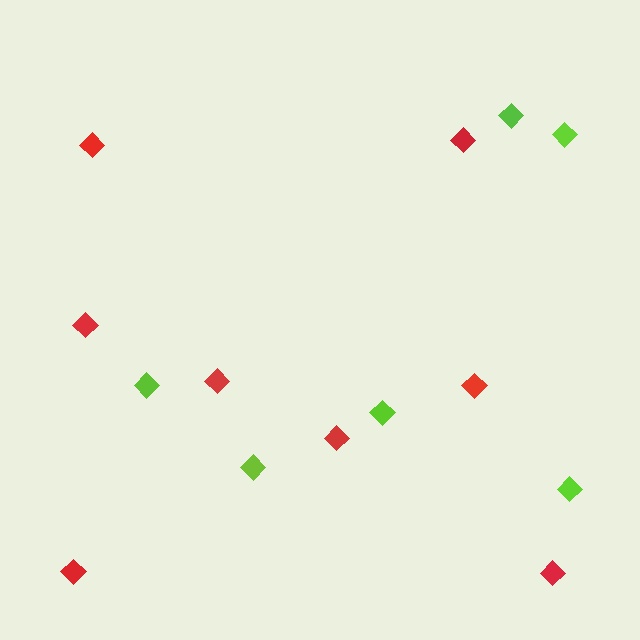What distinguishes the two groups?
There are 2 groups: one group of red diamonds (8) and one group of lime diamonds (6).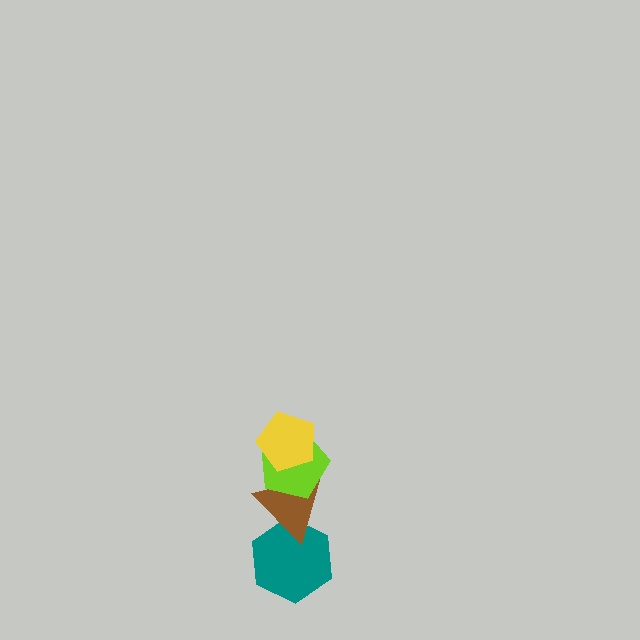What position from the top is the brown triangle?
The brown triangle is 3rd from the top.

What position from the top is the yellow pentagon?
The yellow pentagon is 1st from the top.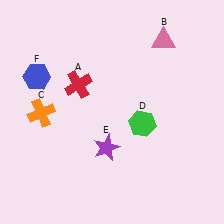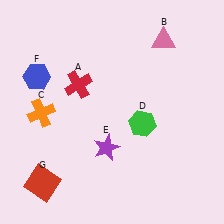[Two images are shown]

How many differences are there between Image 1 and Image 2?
There is 1 difference between the two images.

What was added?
A red square (G) was added in Image 2.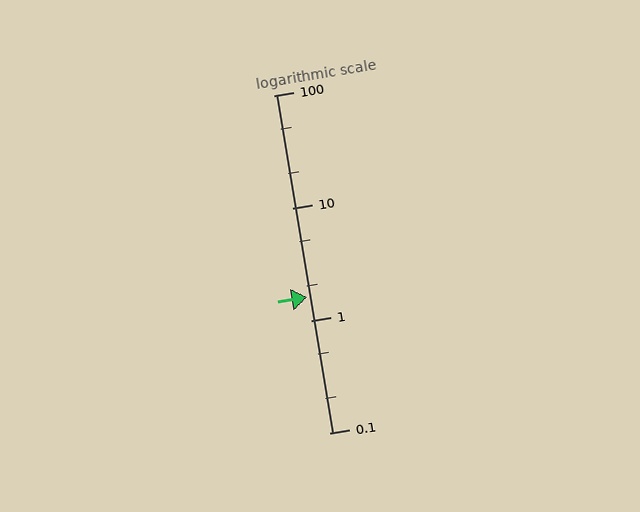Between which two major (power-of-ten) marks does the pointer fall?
The pointer is between 1 and 10.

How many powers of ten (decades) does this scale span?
The scale spans 3 decades, from 0.1 to 100.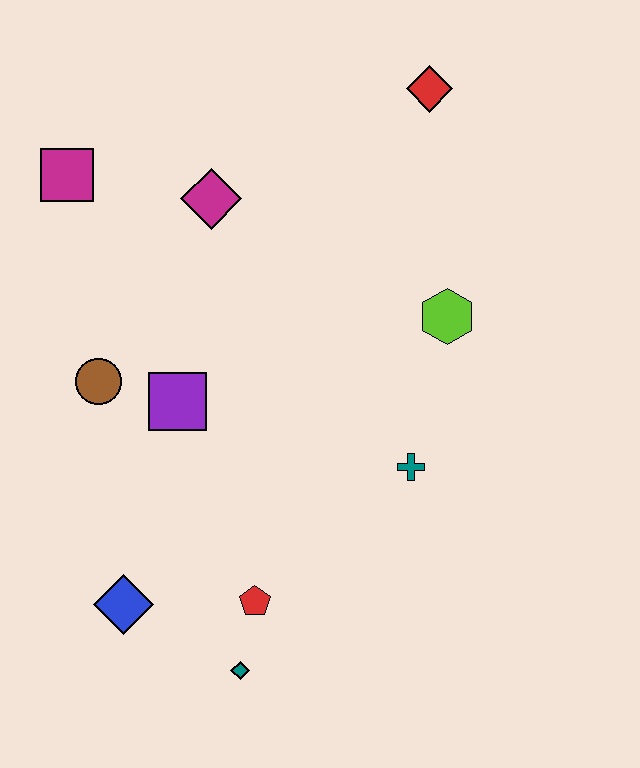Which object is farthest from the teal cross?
The magenta square is farthest from the teal cross.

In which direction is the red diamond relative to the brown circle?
The red diamond is to the right of the brown circle.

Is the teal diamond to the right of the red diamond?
No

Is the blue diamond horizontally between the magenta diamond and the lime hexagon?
No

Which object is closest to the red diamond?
The lime hexagon is closest to the red diamond.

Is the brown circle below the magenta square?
Yes